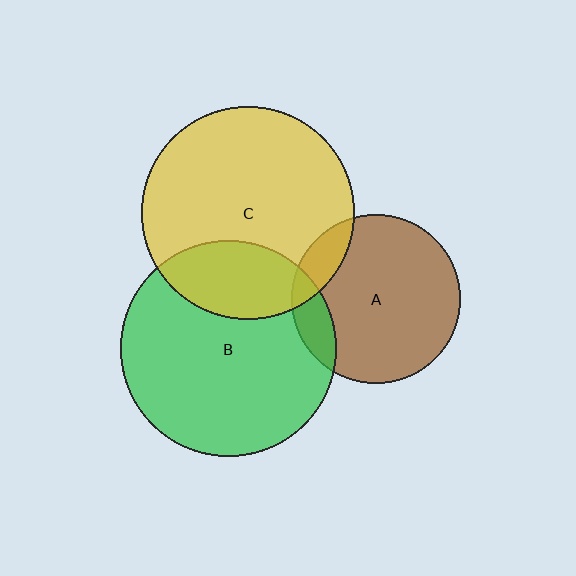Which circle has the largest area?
Circle B (green).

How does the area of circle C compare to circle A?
Approximately 1.6 times.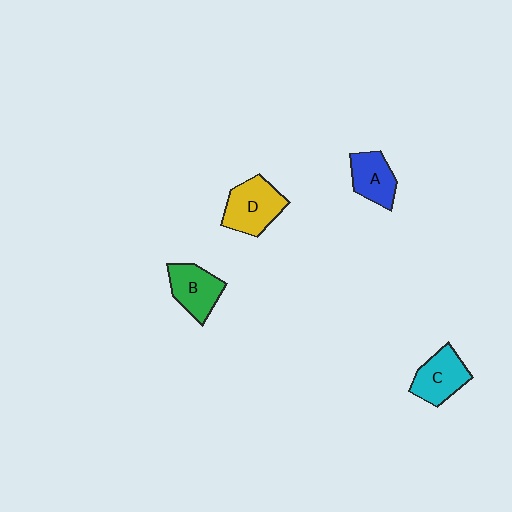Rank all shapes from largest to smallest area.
From largest to smallest: D (yellow), C (cyan), B (green), A (blue).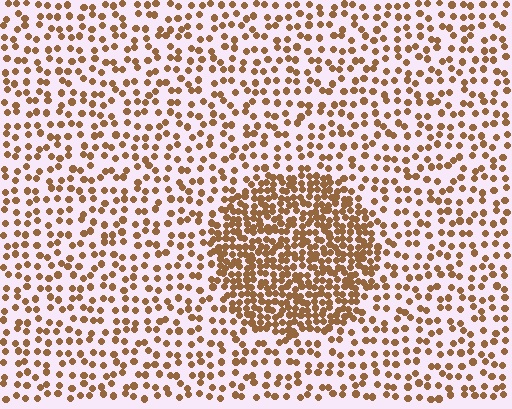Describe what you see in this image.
The image contains small brown elements arranged at two different densities. A circle-shaped region is visible where the elements are more densely packed than the surrounding area.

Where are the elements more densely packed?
The elements are more densely packed inside the circle boundary.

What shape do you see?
I see a circle.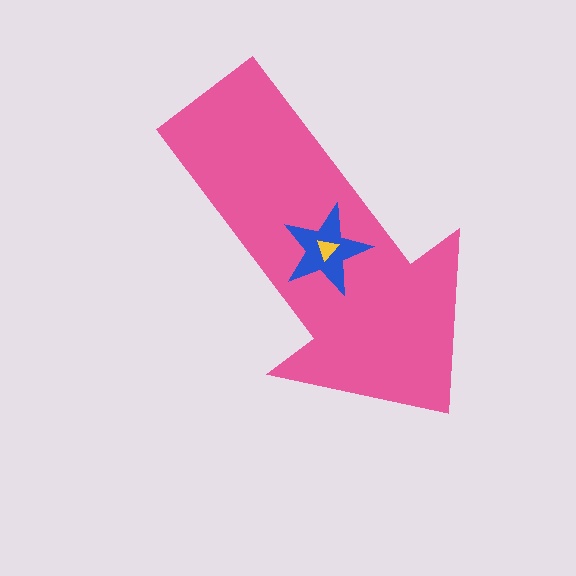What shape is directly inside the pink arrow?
The blue star.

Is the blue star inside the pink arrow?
Yes.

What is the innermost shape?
The yellow triangle.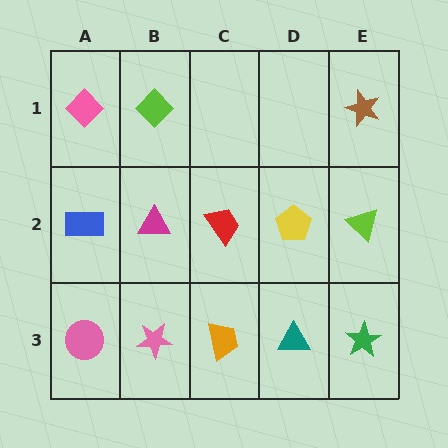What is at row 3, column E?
A green star.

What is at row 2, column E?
A lime triangle.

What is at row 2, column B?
A magenta triangle.